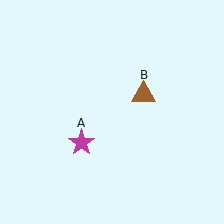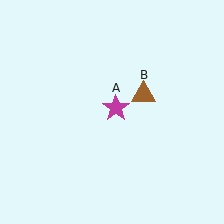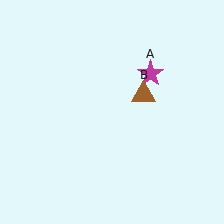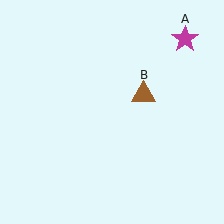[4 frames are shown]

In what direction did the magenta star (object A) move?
The magenta star (object A) moved up and to the right.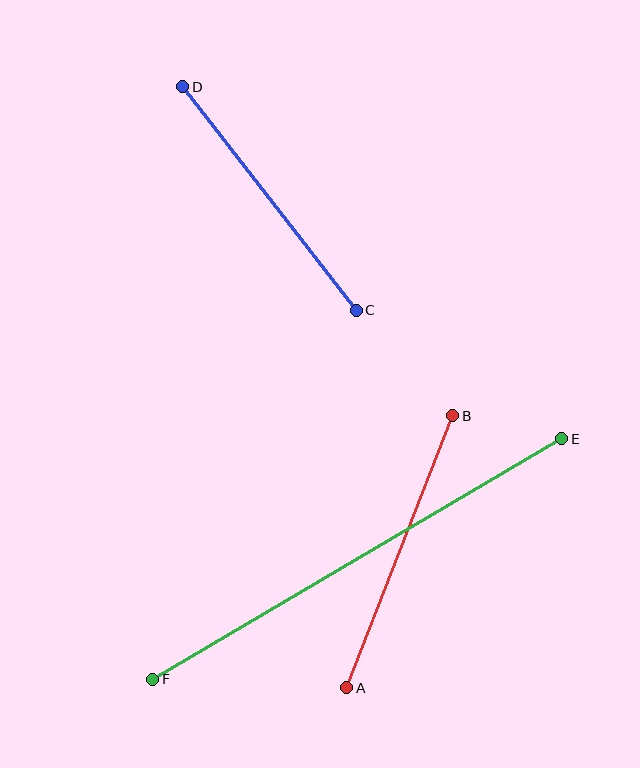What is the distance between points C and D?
The distance is approximately 283 pixels.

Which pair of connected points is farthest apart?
Points E and F are farthest apart.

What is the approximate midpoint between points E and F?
The midpoint is at approximately (357, 559) pixels.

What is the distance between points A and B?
The distance is approximately 292 pixels.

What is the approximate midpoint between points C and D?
The midpoint is at approximately (269, 199) pixels.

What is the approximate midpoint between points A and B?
The midpoint is at approximately (400, 552) pixels.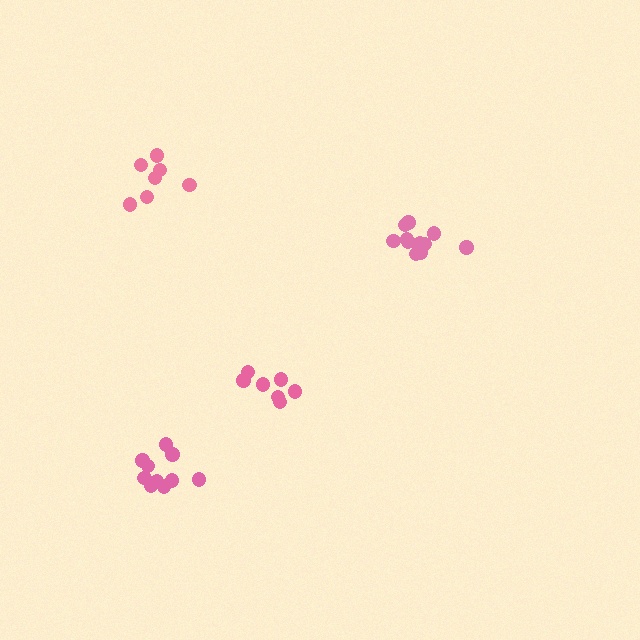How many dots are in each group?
Group 1: 7 dots, Group 2: 12 dots, Group 3: 10 dots, Group 4: 7 dots (36 total).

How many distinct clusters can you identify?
There are 4 distinct clusters.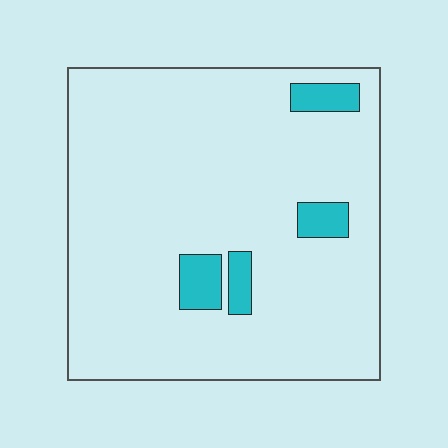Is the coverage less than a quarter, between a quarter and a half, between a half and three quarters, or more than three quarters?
Less than a quarter.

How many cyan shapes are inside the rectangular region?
4.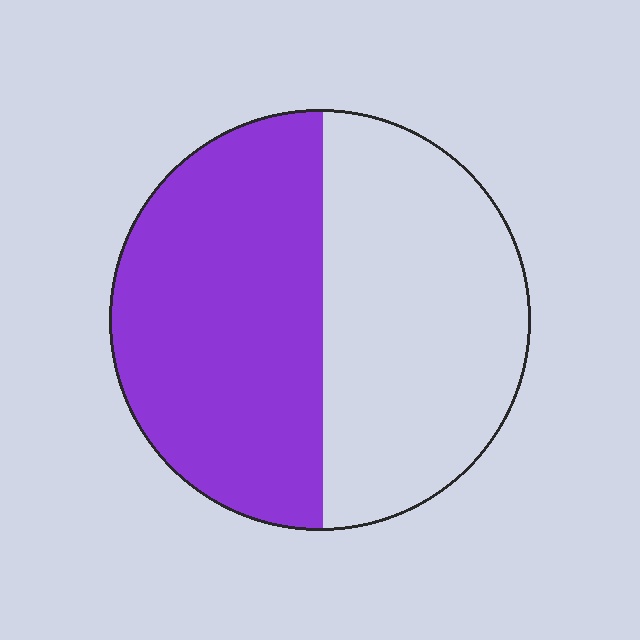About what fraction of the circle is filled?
About one half (1/2).